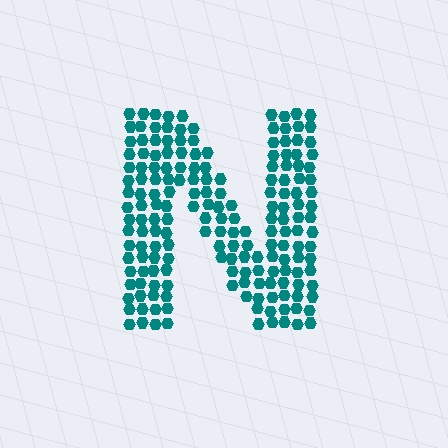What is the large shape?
The large shape is the letter N.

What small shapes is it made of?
It is made of small hexagons.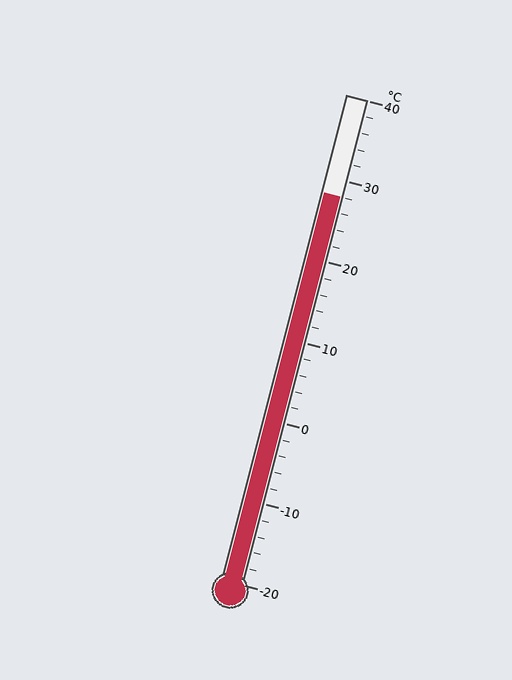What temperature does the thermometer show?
The thermometer shows approximately 28°C.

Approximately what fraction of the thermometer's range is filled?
The thermometer is filled to approximately 80% of its range.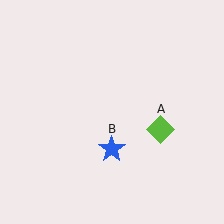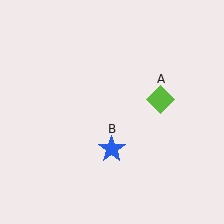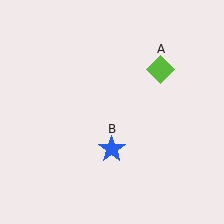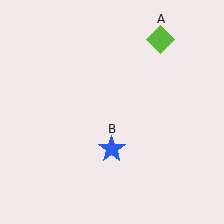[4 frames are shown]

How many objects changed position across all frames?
1 object changed position: lime diamond (object A).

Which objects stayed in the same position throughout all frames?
Blue star (object B) remained stationary.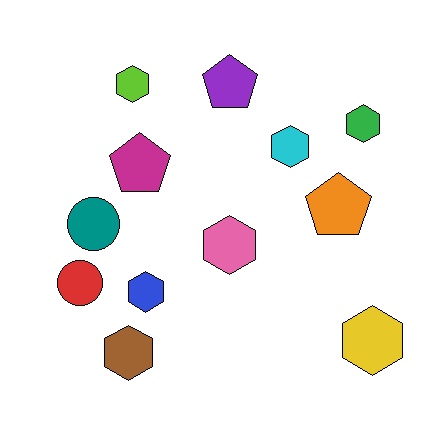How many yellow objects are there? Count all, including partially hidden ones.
There is 1 yellow object.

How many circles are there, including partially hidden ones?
There are 2 circles.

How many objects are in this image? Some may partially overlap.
There are 12 objects.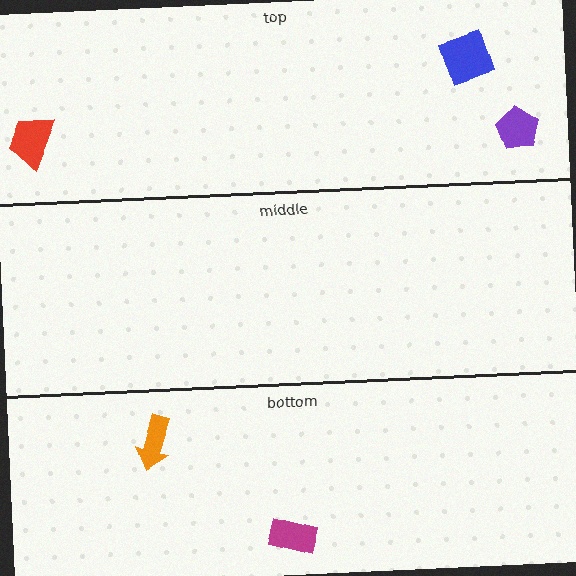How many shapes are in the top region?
3.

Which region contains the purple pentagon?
The top region.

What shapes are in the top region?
The blue diamond, the purple pentagon, the red trapezoid.